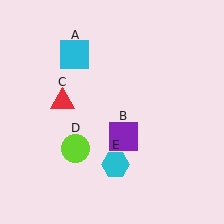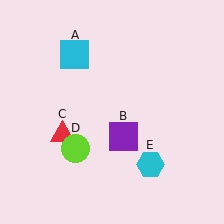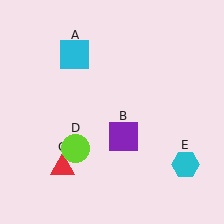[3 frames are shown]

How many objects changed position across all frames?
2 objects changed position: red triangle (object C), cyan hexagon (object E).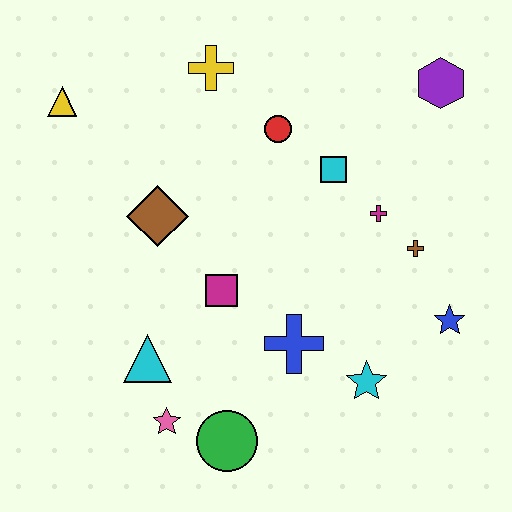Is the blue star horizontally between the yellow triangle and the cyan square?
No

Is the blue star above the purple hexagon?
No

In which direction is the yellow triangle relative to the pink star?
The yellow triangle is above the pink star.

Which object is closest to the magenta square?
The blue cross is closest to the magenta square.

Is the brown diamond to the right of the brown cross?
No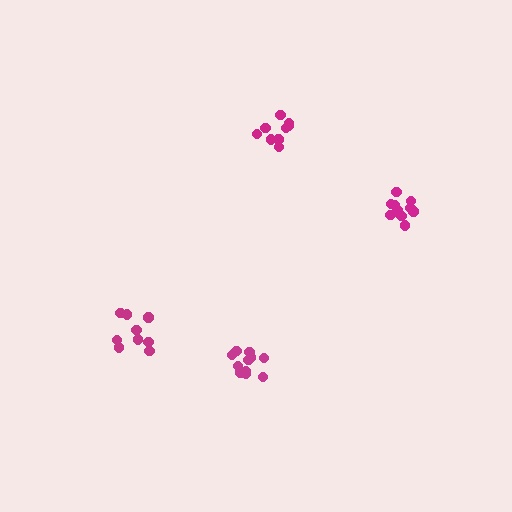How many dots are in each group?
Group 1: 9 dots, Group 2: 11 dots, Group 3: 9 dots, Group 4: 10 dots (39 total).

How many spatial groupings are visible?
There are 4 spatial groupings.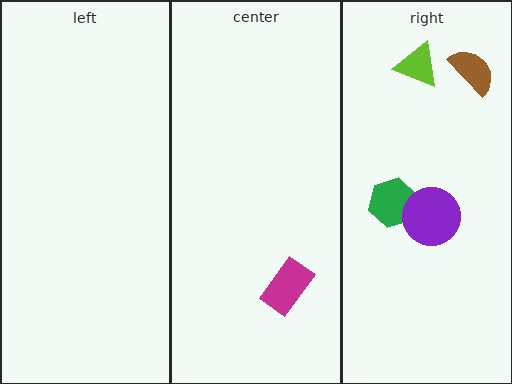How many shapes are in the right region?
4.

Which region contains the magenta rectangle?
The center region.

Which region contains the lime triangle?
The right region.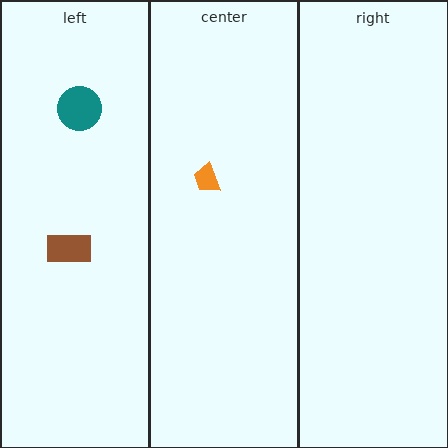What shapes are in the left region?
The brown rectangle, the teal circle.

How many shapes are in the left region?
2.